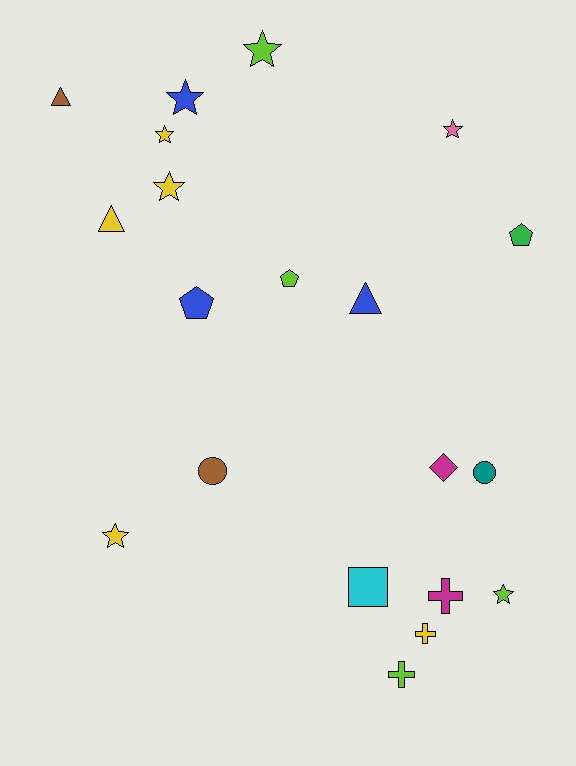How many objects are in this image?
There are 20 objects.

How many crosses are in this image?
There are 3 crosses.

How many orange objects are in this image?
There are no orange objects.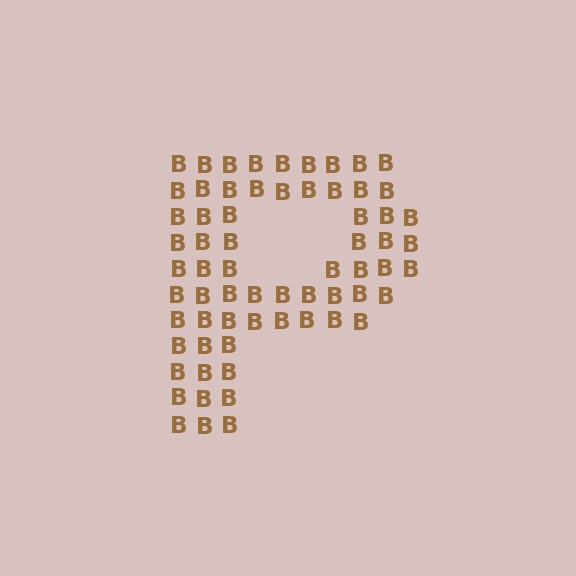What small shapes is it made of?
It is made of small letter B's.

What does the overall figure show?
The overall figure shows the letter P.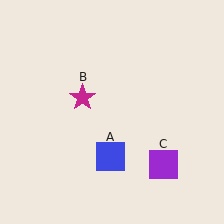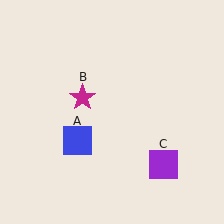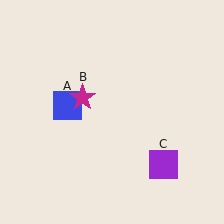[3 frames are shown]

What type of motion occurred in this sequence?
The blue square (object A) rotated clockwise around the center of the scene.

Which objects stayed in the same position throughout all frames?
Magenta star (object B) and purple square (object C) remained stationary.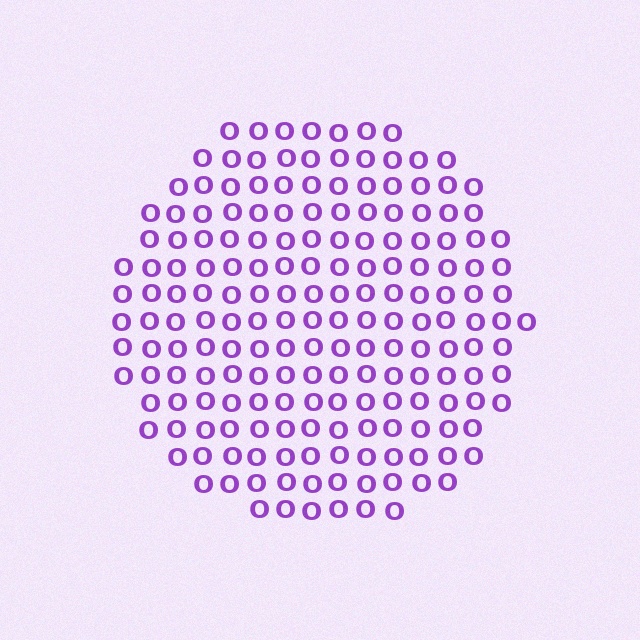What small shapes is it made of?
It is made of small letter O's.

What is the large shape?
The large shape is a circle.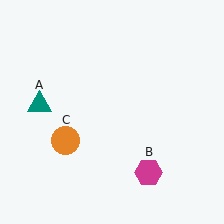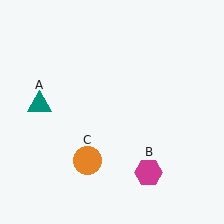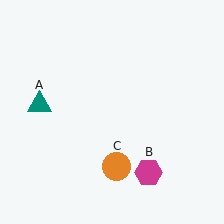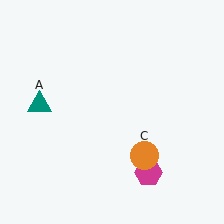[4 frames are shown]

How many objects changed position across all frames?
1 object changed position: orange circle (object C).